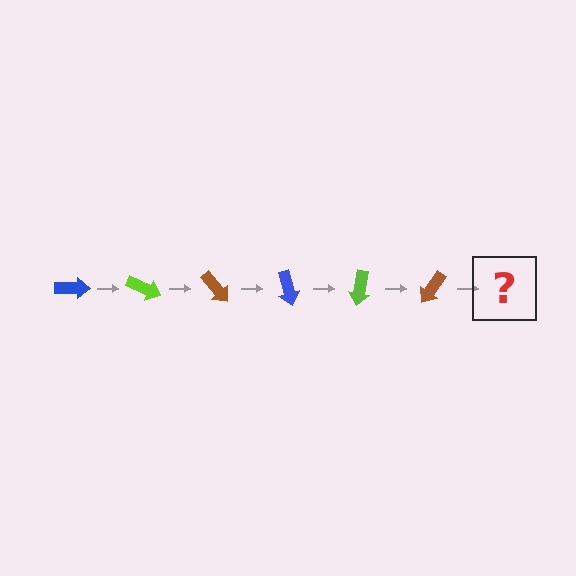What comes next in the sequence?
The next element should be a blue arrow, rotated 150 degrees from the start.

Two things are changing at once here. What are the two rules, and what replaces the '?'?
The two rules are that it rotates 25 degrees each step and the color cycles through blue, lime, and brown. The '?' should be a blue arrow, rotated 150 degrees from the start.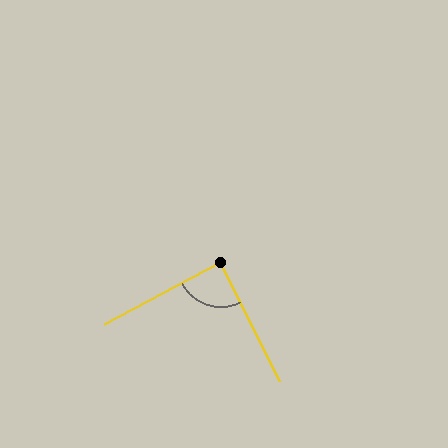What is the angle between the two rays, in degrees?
Approximately 88 degrees.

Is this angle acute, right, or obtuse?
It is approximately a right angle.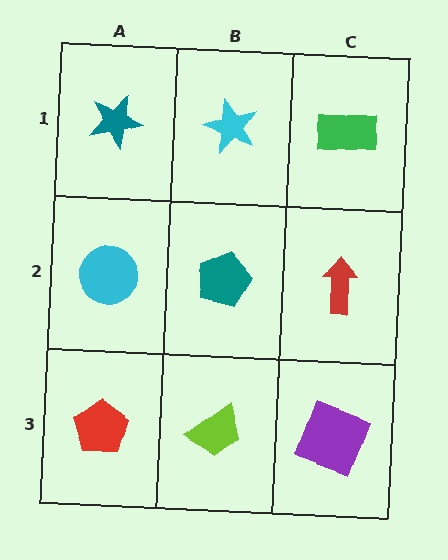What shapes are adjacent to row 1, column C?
A red arrow (row 2, column C), a cyan star (row 1, column B).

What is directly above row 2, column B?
A cyan star.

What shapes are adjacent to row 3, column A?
A cyan circle (row 2, column A), a lime trapezoid (row 3, column B).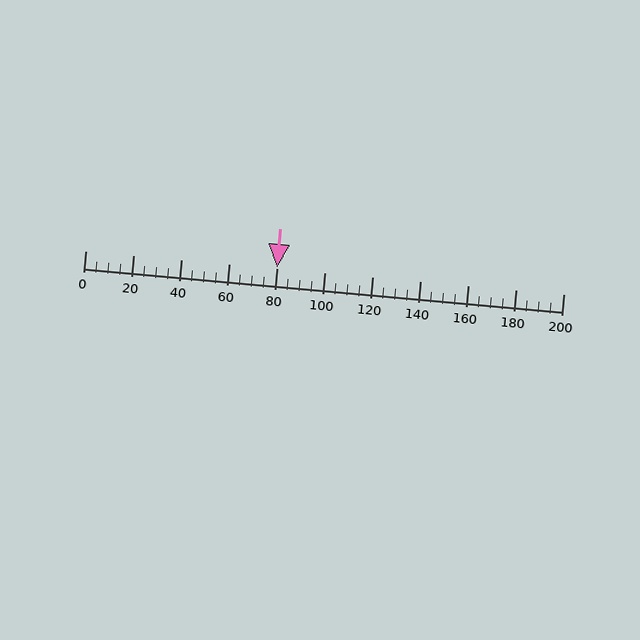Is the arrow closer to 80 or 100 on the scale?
The arrow is closer to 80.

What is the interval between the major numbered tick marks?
The major tick marks are spaced 20 units apart.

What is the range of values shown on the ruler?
The ruler shows values from 0 to 200.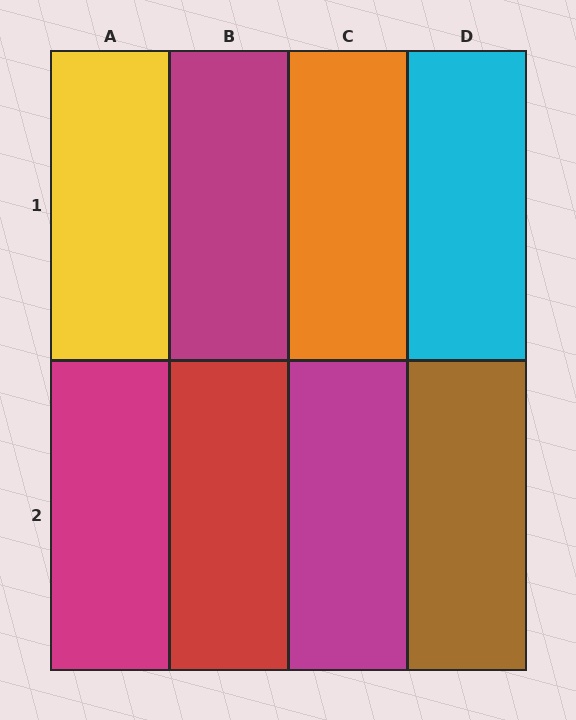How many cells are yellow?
1 cell is yellow.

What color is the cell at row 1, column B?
Magenta.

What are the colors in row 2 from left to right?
Magenta, red, magenta, brown.